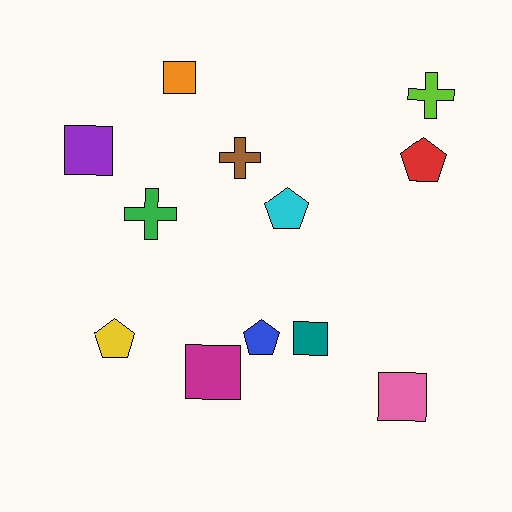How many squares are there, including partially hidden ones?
There are 5 squares.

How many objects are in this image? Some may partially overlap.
There are 12 objects.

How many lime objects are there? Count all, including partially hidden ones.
There is 1 lime object.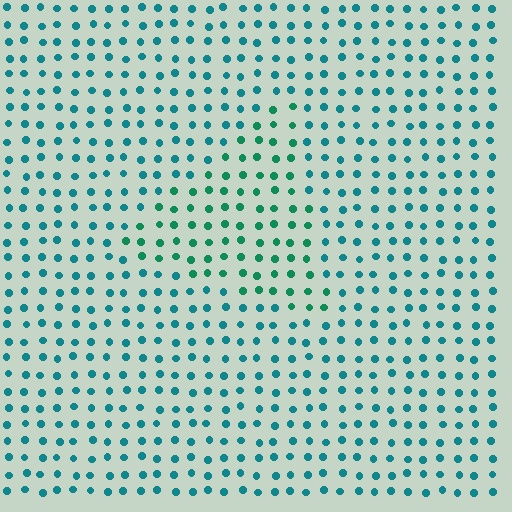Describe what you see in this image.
The image is filled with small teal elements in a uniform arrangement. A triangle-shaped region is visible where the elements are tinted to a slightly different hue, forming a subtle color boundary.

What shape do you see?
I see a triangle.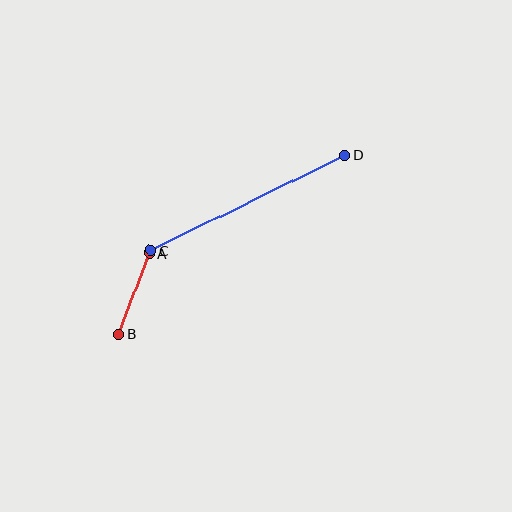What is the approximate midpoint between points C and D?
The midpoint is at approximately (248, 203) pixels.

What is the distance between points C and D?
The distance is approximately 216 pixels.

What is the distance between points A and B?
The distance is approximately 87 pixels.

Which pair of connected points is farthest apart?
Points C and D are farthest apart.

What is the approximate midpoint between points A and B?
The midpoint is at approximately (134, 294) pixels.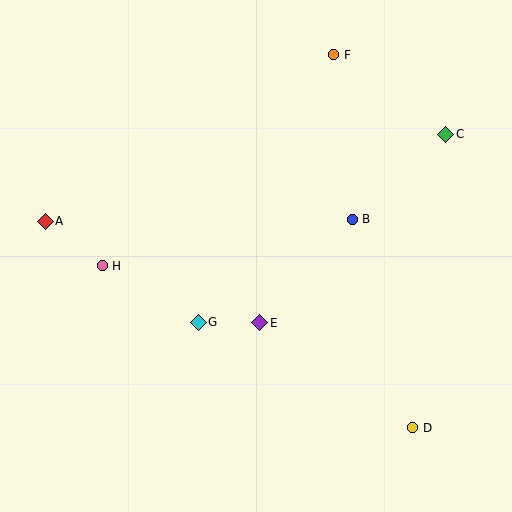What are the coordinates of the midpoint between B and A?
The midpoint between B and A is at (199, 220).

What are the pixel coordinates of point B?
Point B is at (352, 219).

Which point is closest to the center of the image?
Point E at (260, 323) is closest to the center.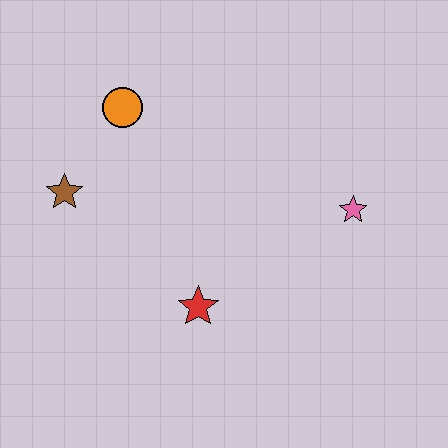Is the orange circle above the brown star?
Yes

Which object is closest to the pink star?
The red star is closest to the pink star.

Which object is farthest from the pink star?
The brown star is farthest from the pink star.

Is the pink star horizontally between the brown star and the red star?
No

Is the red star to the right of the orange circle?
Yes